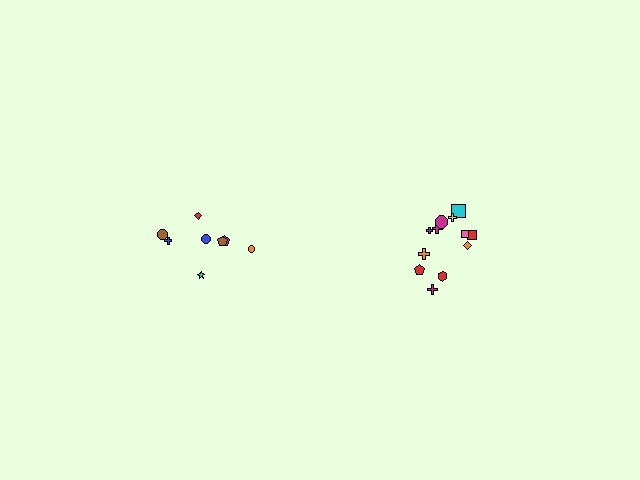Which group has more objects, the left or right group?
The right group.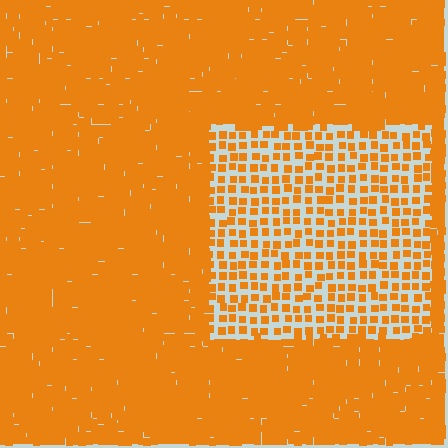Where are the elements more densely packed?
The elements are more densely packed outside the rectangle boundary.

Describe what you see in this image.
The image contains small orange elements arranged at two different densities. A rectangle-shaped region is visible where the elements are less densely packed than the surrounding area.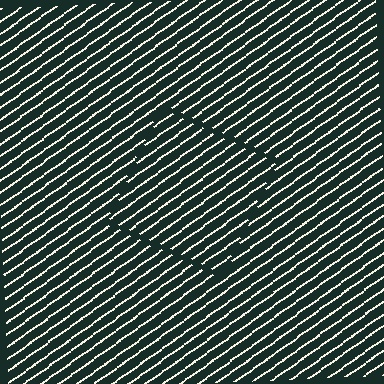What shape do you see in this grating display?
An illusory square. The interior of the shape contains the same grating, shifted by half a period — the contour is defined by the phase discontinuity where line-ends from the inner and outer gratings abut.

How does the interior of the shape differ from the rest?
The interior of the shape contains the same grating, shifted by half a period — the contour is defined by the phase discontinuity where line-ends from the inner and outer gratings abut.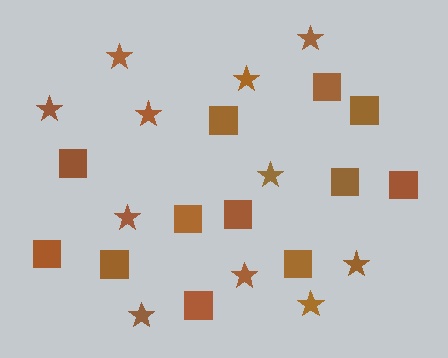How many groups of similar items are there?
There are 2 groups: one group of squares (12) and one group of stars (11).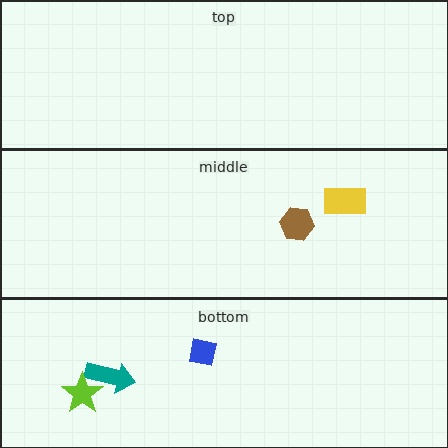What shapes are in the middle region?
The brown hexagon, the yellow rectangle.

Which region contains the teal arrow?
The bottom region.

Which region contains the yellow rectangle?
The middle region.